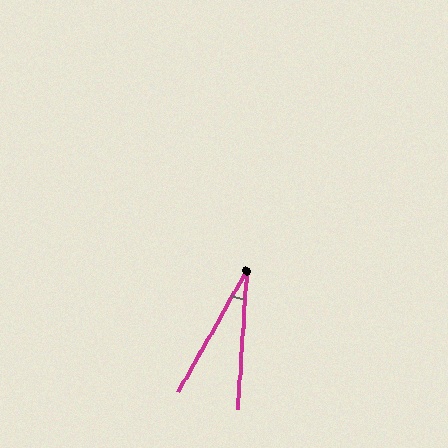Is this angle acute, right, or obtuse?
It is acute.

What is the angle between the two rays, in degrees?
Approximately 26 degrees.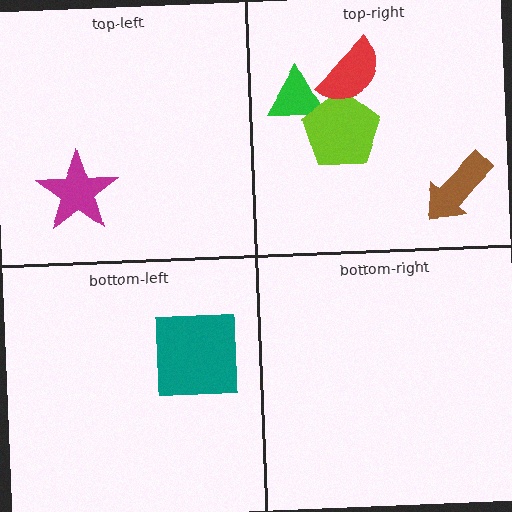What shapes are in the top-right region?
The brown arrow, the green triangle, the lime pentagon, the red semicircle.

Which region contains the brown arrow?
The top-right region.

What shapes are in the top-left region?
The magenta star.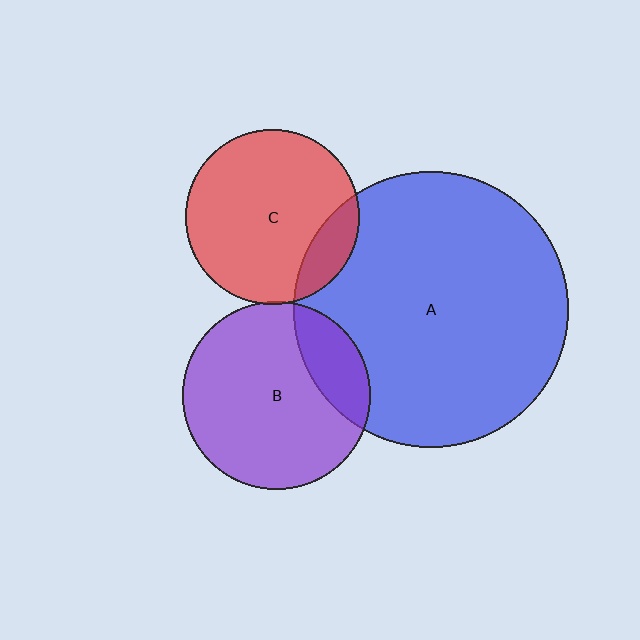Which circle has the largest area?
Circle A (blue).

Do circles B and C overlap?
Yes.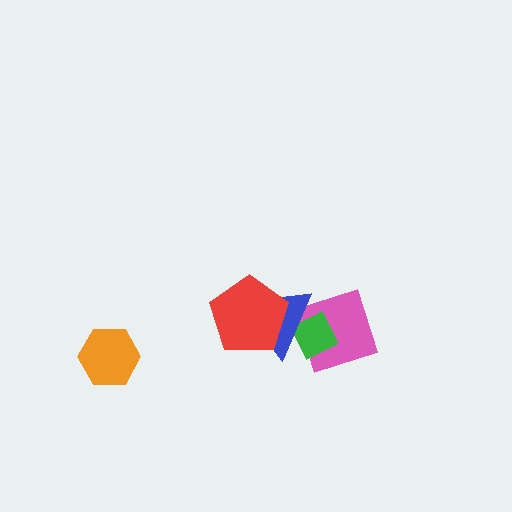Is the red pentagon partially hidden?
No, no other shape covers it.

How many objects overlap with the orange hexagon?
0 objects overlap with the orange hexagon.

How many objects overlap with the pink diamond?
2 objects overlap with the pink diamond.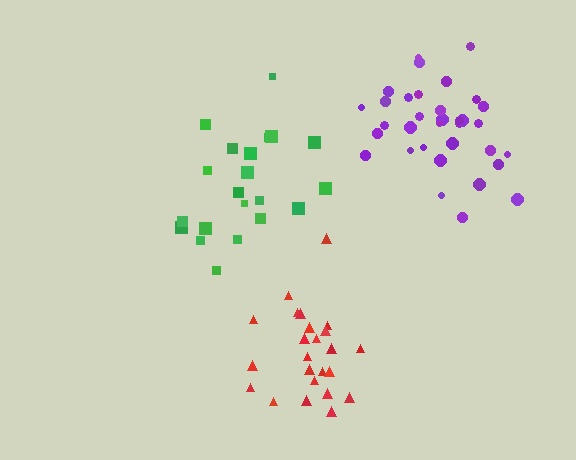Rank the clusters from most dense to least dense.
purple, red, green.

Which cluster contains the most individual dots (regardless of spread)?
Purple (34).